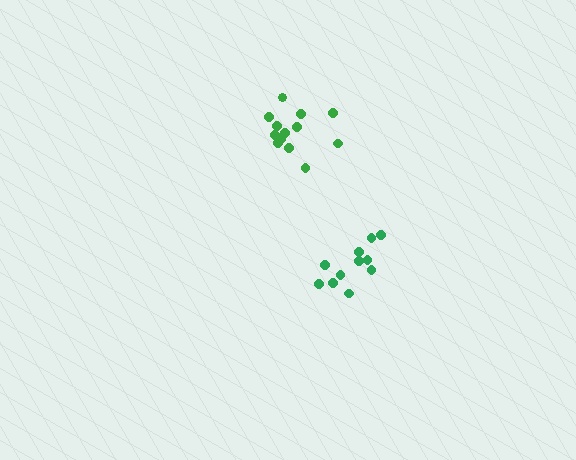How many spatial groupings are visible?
There are 2 spatial groupings.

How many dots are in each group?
Group 1: 11 dots, Group 2: 13 dots (24 total).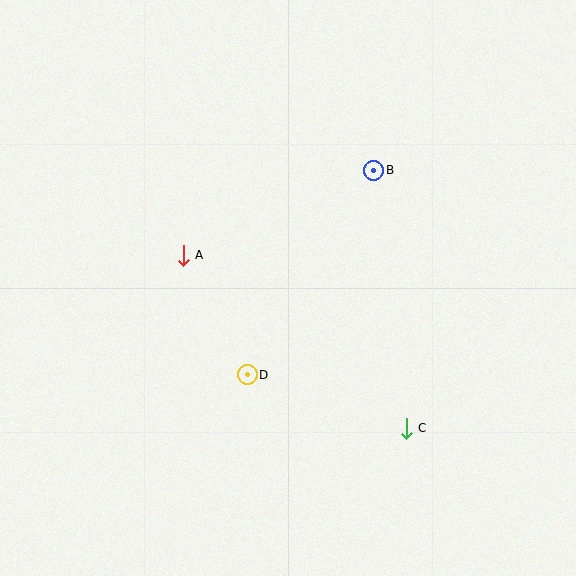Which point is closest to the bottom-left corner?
Point D is closest to the bottom-left corner.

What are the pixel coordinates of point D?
Point D is at (247, 375).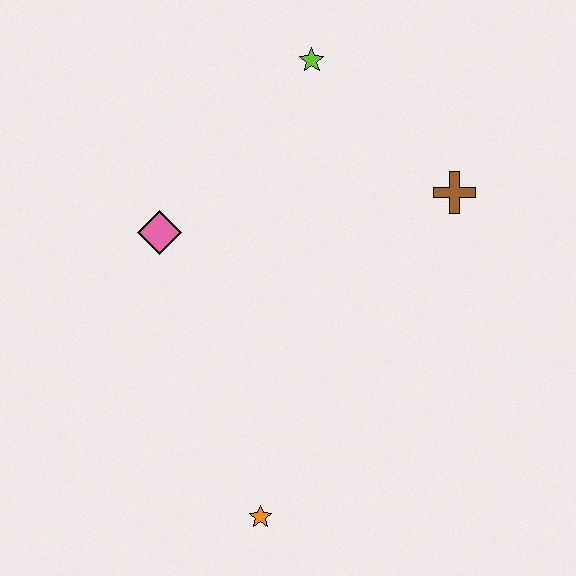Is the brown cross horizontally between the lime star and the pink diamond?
No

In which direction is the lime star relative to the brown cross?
The lime star is to the left of the brown cross.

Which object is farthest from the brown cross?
The orange star is farthest from the brown cross.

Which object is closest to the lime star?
The brown cross is closest to the lime star.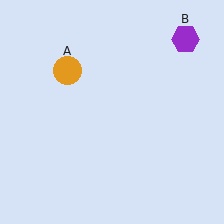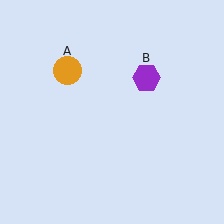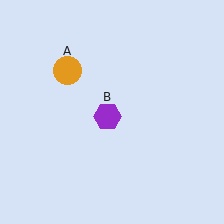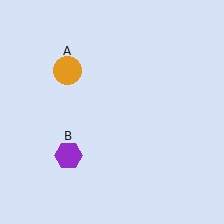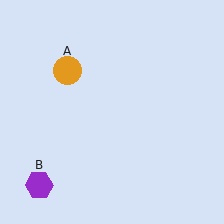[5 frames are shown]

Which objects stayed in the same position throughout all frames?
Orange circle (object A) remained stationary.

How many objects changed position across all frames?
1 object changed position: purple hexagon (object B).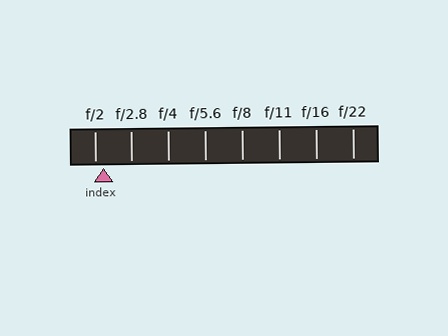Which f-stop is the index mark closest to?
The index mark is closest to f/2.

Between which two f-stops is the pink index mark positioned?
The index mark is between f/2 and f/2.8.